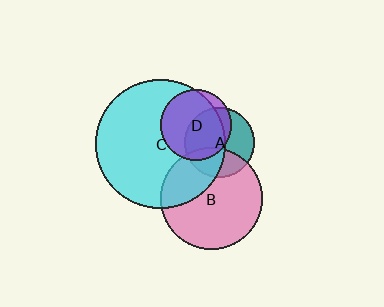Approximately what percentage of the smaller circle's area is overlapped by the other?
Approximately 55%.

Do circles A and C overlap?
Yes.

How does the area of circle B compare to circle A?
Approximately 2.1 times.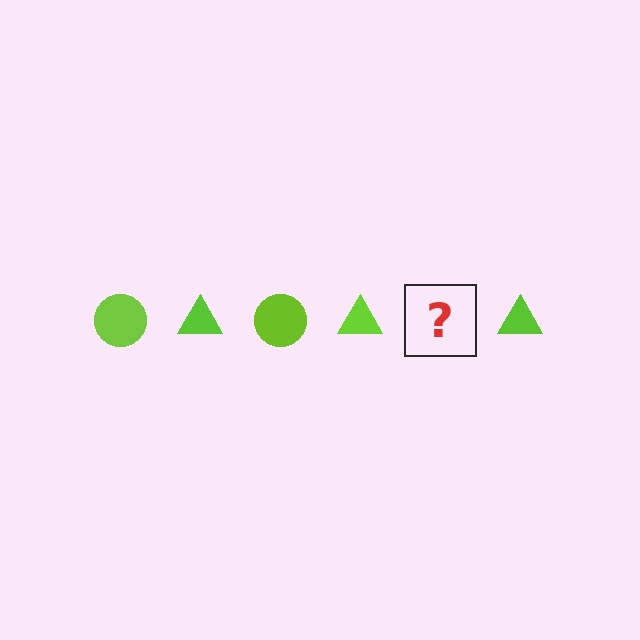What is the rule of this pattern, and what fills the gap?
The rule is that the pattern cycles through circle, triangle shapes in lime. The gap should be filled with a lime circle.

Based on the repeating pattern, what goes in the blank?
The blank should be a lime circle.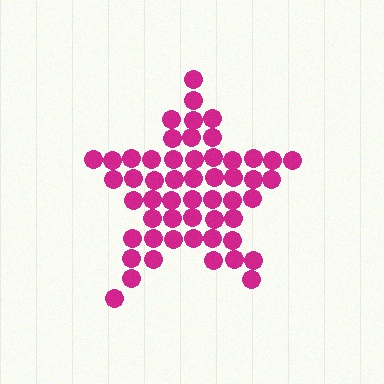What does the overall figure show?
The overall figure shows a star.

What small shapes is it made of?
It is made of small circles.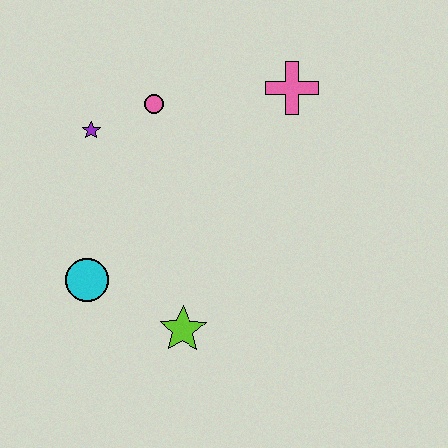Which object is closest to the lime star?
The cyan circle is closest to the lime star.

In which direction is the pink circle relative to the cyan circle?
The pink circle is above the cyan circle.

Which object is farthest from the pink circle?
The lime star is farthest from the pink circle.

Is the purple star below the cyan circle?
No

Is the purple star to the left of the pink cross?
Yes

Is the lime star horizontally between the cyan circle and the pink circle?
No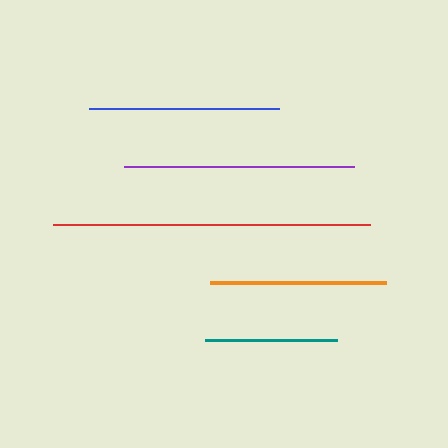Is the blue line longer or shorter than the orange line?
The blue line is longer than the orange line.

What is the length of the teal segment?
The teal segment is approximately 131 pixels long.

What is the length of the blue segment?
The blue segment is approximately 190 pixels long.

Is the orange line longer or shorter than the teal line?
The orange line is longer than the teal line.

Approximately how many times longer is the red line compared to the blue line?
The red line is approximately 1.7 times the length of the blue line.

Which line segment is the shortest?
The teal line is the shortest at approximately 131 pixels.